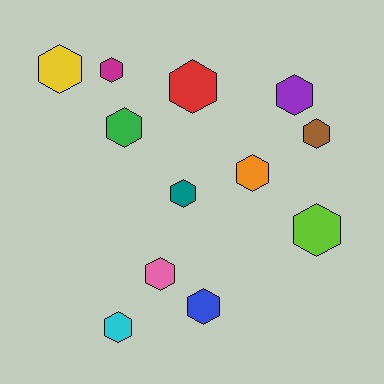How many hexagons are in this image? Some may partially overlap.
There are 12 hexagons.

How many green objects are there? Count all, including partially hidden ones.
There is 1 green object.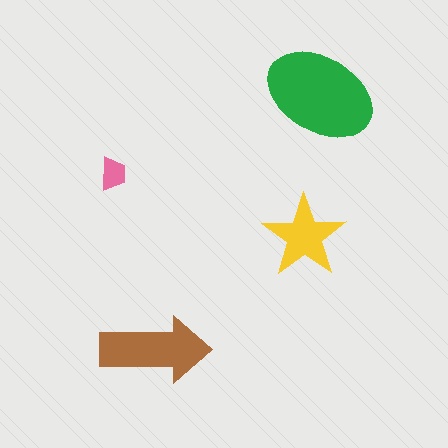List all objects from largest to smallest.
The green ellipse, the brown arrow, the yellow star, the pink trapezoid.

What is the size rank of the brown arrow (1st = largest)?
2nd.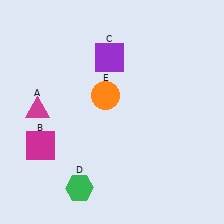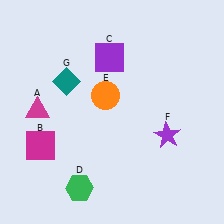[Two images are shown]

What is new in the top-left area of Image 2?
A teal diamond (G) was added in the top-left area of Image 2.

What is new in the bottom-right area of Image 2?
A purple star (F) was added in the bottom-right area of Image 2.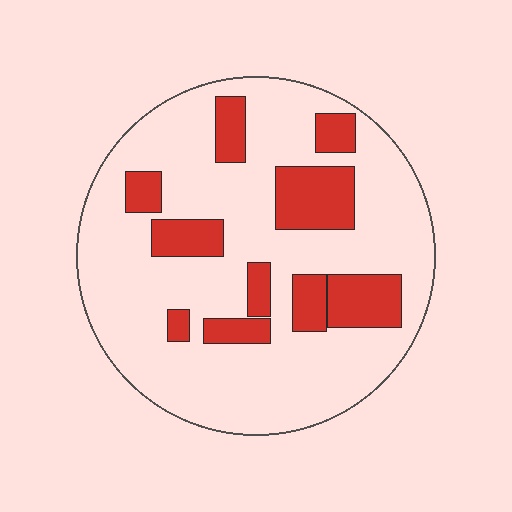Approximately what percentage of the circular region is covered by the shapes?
Approximately 25%.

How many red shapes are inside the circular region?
10.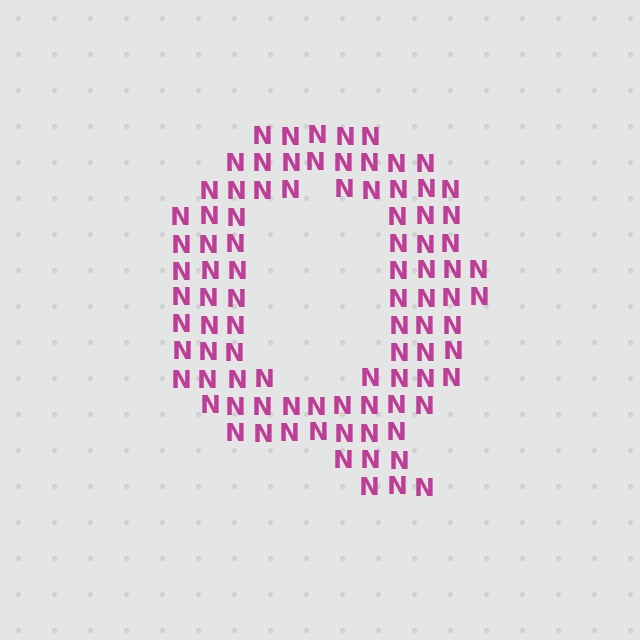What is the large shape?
The large shape is the letter Q.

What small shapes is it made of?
It is made of small letter N's.